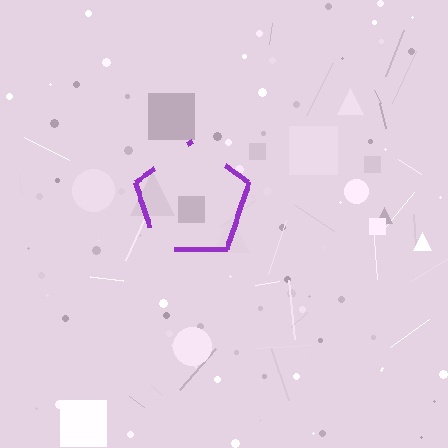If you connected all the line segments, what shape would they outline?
They would outline a pentagon.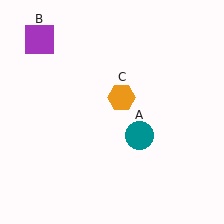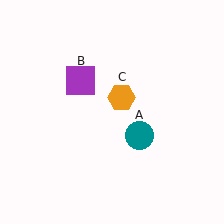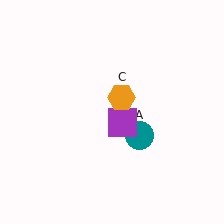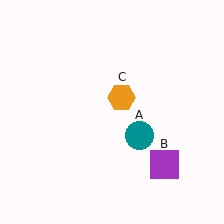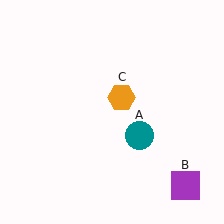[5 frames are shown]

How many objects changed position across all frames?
1 object changed position: purple square (object B).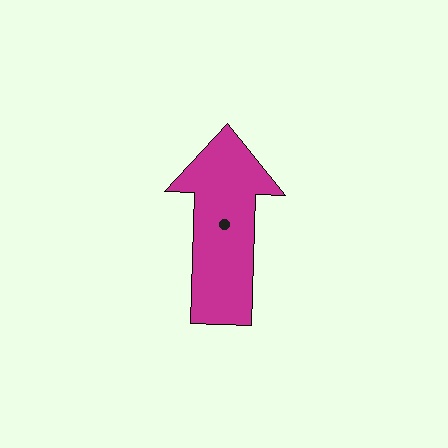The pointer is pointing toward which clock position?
Roughly 12 o'clock.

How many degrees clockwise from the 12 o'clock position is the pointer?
Approximately 2 degrees.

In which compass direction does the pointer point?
North.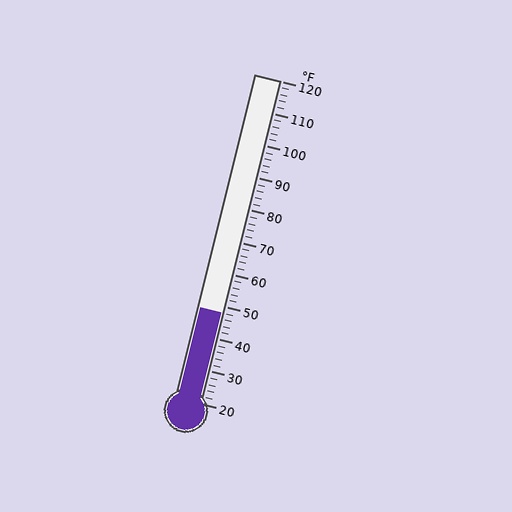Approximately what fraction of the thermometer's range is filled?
The thermometer is filled to approximately 30% of its range.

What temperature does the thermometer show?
The thermometer shows approximately 48°F.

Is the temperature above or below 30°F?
The temperature is above 30°F.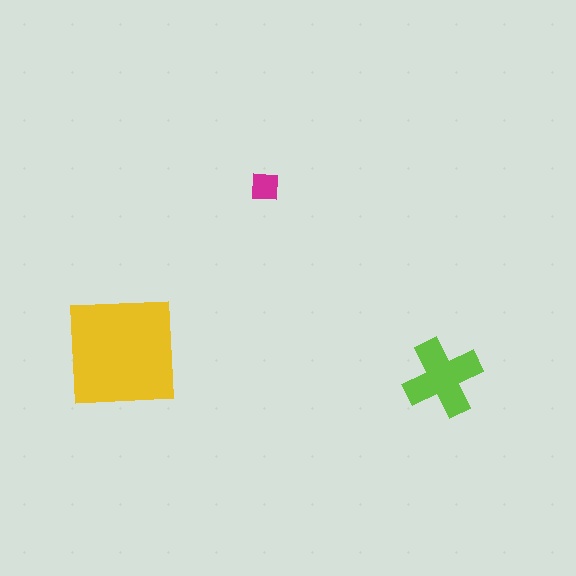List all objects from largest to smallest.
The yellow square, the lime cross, the magenta square.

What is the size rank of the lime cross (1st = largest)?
2nd.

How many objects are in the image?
There are 3 objects in the image.